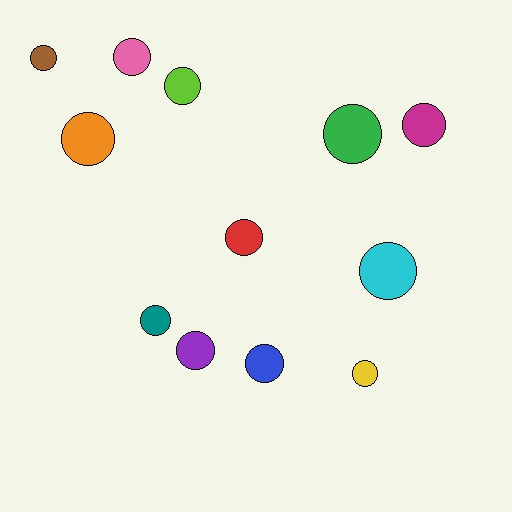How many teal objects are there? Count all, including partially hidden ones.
There is 1 teal object.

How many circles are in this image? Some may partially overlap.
There are 12 circles.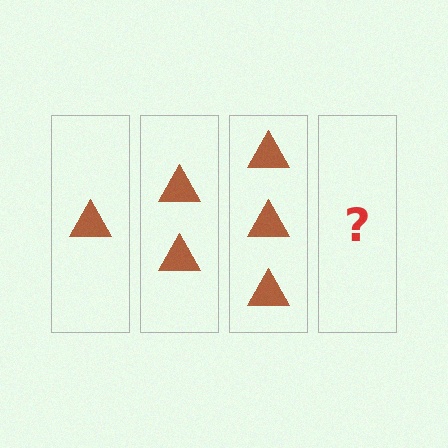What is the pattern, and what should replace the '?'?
The pattern is that each step adds one more triangle. The '?' should be 4 triangles.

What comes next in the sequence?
The next element should be 4 triangles.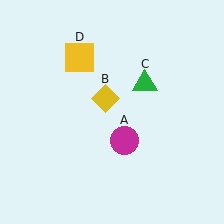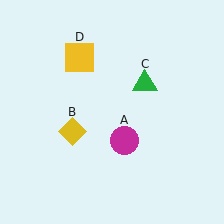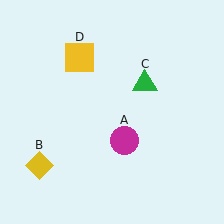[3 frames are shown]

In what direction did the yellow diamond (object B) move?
The yellow diamond (object B) moved down and to the left.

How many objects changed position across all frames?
1 object changed position: yellow diamond (object B).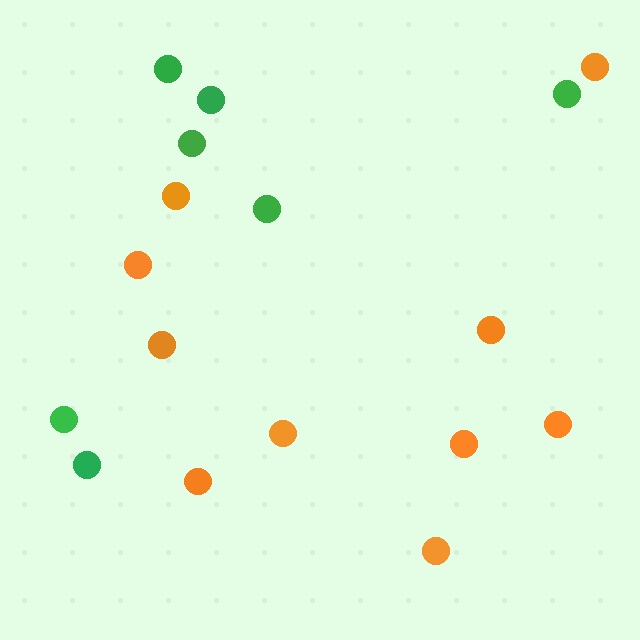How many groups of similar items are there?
There are 2 groups: one group of orange circles (10) and one group of green circles (7).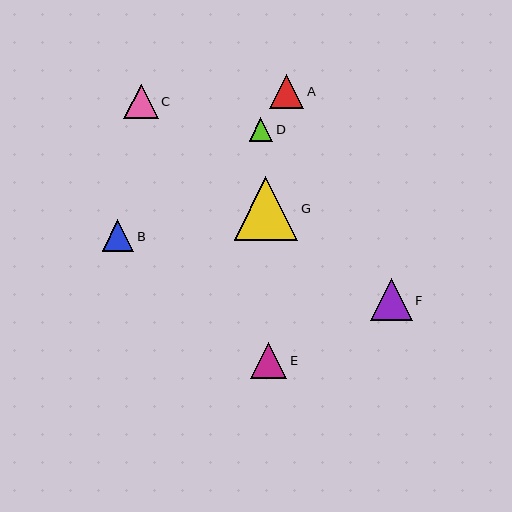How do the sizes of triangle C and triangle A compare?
Triangle C and triangle A are approximately the same size.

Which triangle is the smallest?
Triangle D is the smallest with a size of approximately 24 pixels.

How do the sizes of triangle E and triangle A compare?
Triangle E and triangle A are approximately the same size.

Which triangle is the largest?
Triangle G is the largest with a size of approximately 64 pixels.